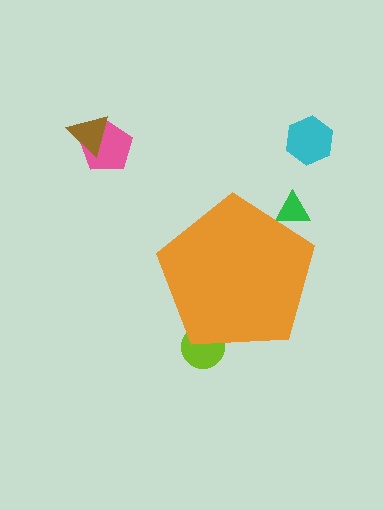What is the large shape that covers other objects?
An orange pentagon.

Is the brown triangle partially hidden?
No, the brown triangle is fully visible.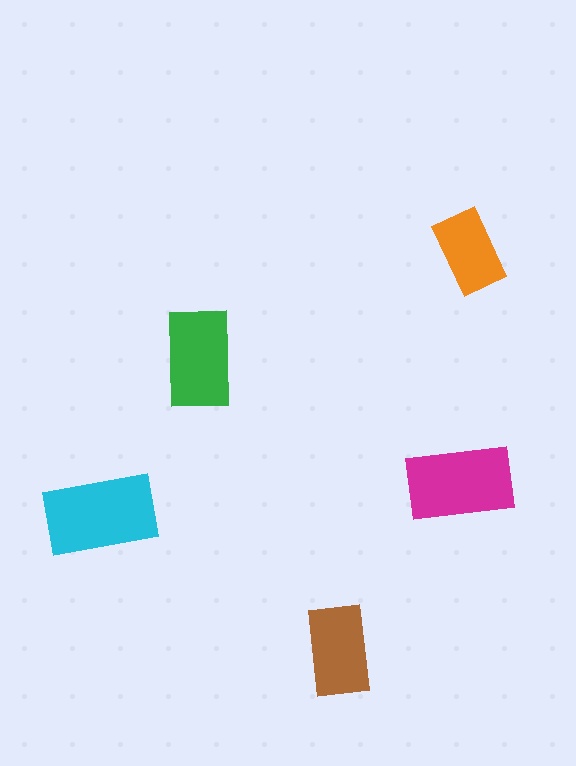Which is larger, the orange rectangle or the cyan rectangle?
The cyan one.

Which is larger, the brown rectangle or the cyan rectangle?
The cyan one.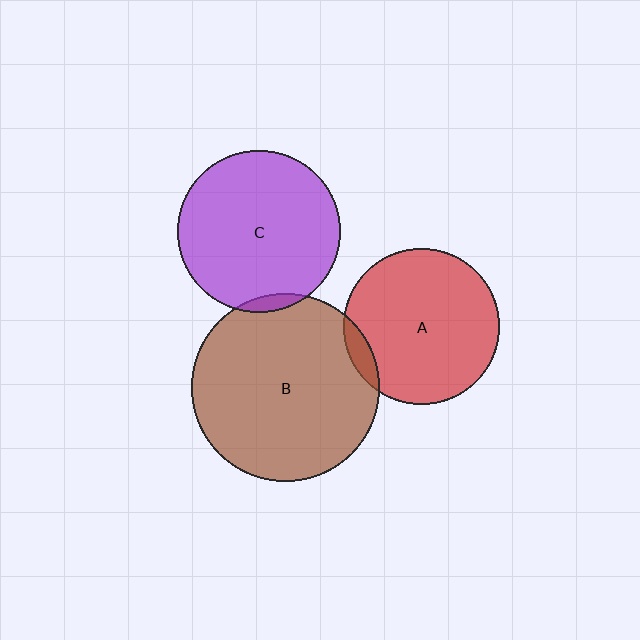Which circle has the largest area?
Circle B (brown).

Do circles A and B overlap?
Yes.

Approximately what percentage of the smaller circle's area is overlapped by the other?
Approximately 5%.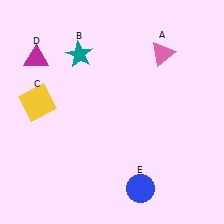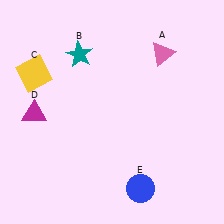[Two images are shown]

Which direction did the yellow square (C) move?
The yellow square (C) moved up.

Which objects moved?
The objects that moved are: the yellow square (C), the magenta triangle (D).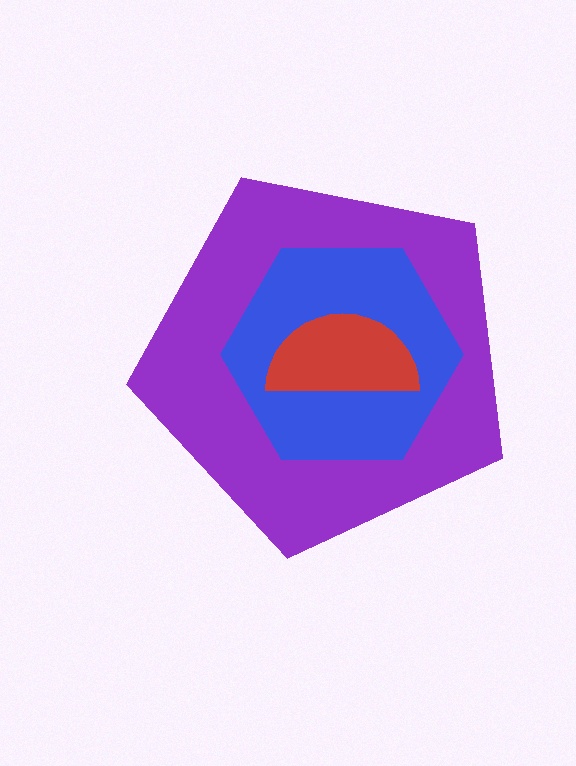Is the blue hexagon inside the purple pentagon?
Yes.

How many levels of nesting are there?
3.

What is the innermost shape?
The red semicircle.